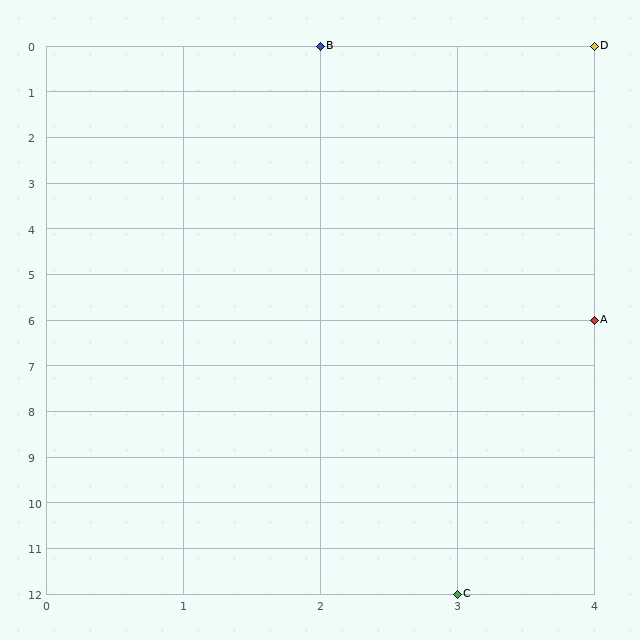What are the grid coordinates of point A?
Point A is at grid coordinates (4, 6).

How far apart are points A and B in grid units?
Points A and B are 2 columns and 6 rows apart (about 6.3 grid units diagonally).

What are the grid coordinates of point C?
Point C is at grid coordinates (3, 12).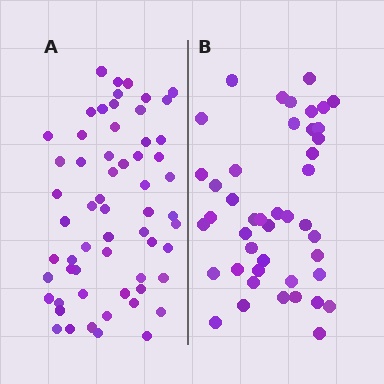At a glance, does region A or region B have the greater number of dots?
Region A (the left region) has more dots.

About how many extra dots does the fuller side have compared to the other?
Region A has approximately 15 more dots than region B.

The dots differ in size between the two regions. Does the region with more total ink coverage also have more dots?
No. Region B has more total ink coverage because its dots are larger, but region A actually contains more individual dots. Total area can be misleading — the number of items is what matters here.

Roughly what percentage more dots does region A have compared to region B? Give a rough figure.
About 35% more.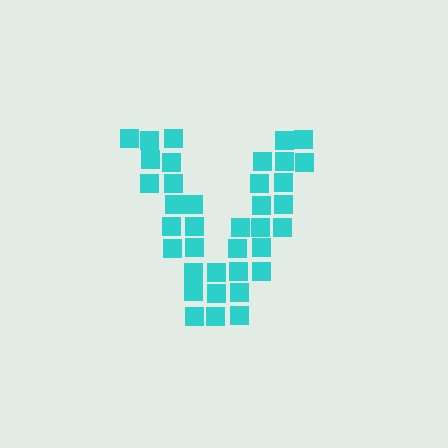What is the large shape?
The large shape is the letter V.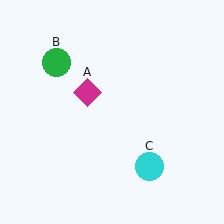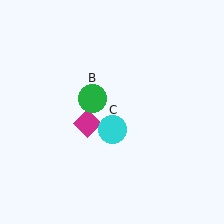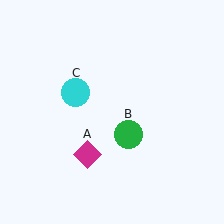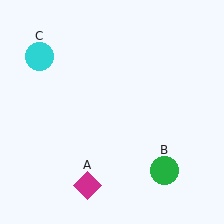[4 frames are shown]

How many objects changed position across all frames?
3 objects changed position: magenta diamond (object A), green circle (object B), cyan circle (object C).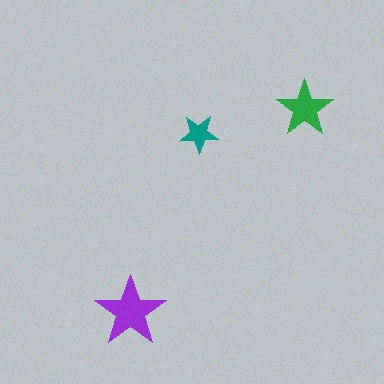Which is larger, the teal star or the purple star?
The purple one.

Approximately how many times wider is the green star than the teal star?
About 1.5 times wider.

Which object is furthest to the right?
The green star is rightmost.